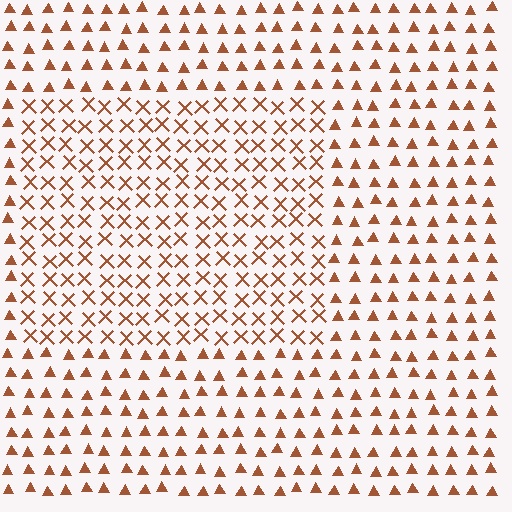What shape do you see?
I see a rectangle.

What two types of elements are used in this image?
The image uses X marks inside the rectangle region and triangles outside it.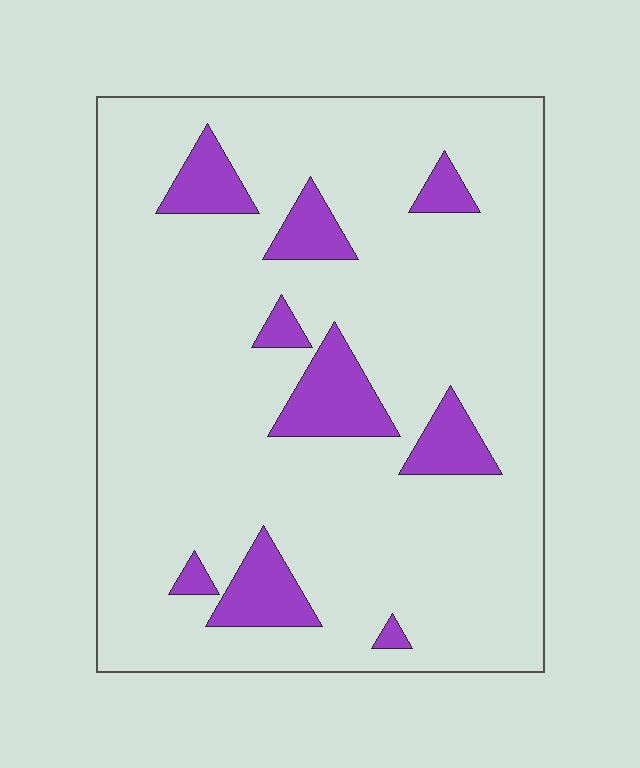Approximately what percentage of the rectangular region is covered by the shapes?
Approximately 15%.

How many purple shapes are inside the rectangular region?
9.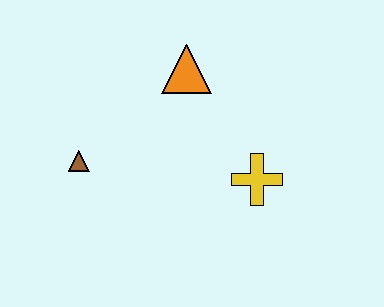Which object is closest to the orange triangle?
The yellow cross is closest to the orange triangle.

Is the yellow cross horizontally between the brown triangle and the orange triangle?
No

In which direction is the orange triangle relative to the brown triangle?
The orange triangle is to the right of the brown triangle.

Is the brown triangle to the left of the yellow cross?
Yes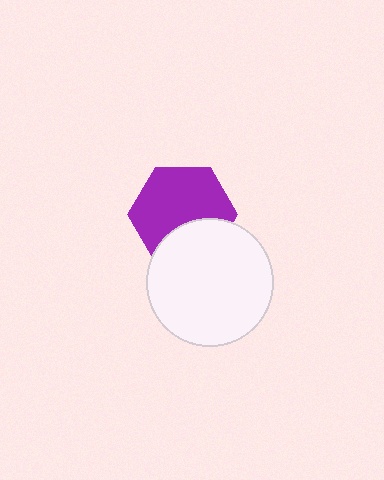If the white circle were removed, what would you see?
You would see the complete purple hexagon.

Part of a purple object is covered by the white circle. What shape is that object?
It is a hexagon.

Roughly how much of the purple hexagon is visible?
Most of it is visible (roughly 68%).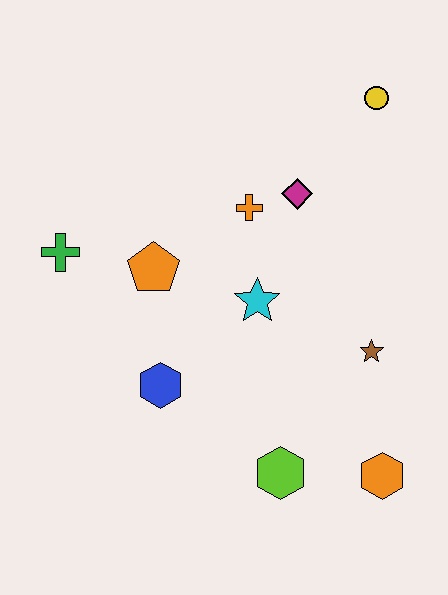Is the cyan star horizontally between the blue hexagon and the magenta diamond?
Yes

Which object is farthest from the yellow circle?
The lime hexagon is farthest from the yellow circle.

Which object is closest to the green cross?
The orange pentagon is closest to the green cross.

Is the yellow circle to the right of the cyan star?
Yes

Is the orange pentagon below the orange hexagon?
No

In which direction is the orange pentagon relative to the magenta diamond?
The orange pentagon is to the left of the magenta diamond.